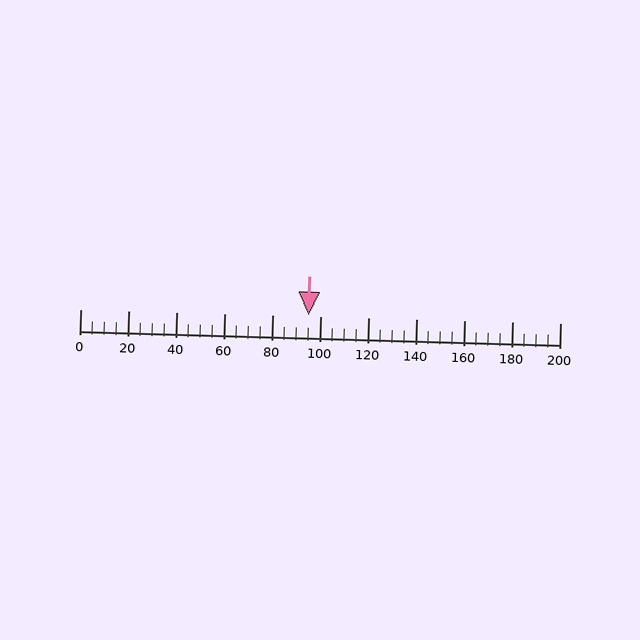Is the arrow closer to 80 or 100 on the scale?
The arrow is closer to 100.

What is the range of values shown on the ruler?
The ruler shows values from 0 to 200.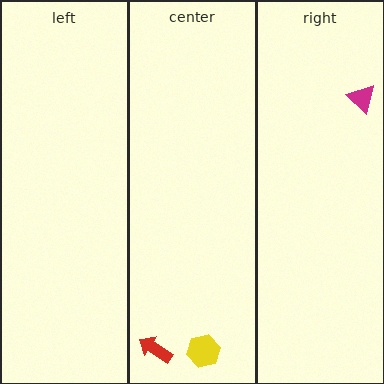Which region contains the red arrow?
The center region.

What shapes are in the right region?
The magenta triangle.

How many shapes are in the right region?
1.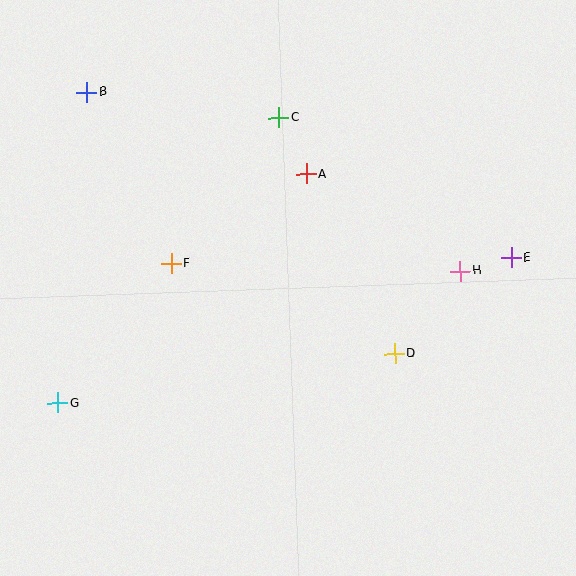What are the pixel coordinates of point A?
Point A is at (306, 174).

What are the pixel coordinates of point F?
Point F is at (172, 263).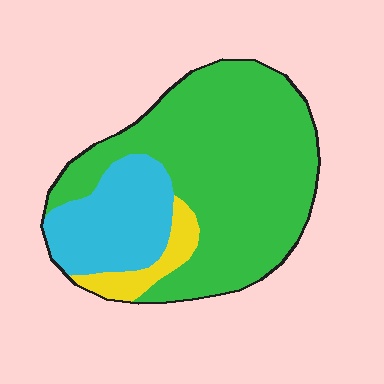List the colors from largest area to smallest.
From largest to smallest: green, cyan, yellow.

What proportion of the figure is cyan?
Cyan takes up between a sixth and a third of the figure.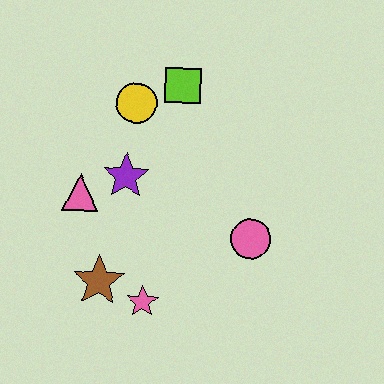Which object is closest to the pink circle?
The pink star is closest to the pink circle.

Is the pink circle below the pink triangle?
Yes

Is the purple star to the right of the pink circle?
No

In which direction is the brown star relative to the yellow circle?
The brown star is below the yellow circle.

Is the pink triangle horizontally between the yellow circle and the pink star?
No